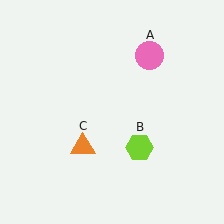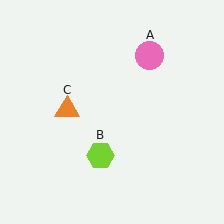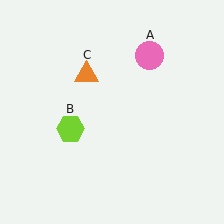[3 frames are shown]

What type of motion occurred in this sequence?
The lime hexagon (object B), orange triangle (object C) rotated clockwise around the center of the scene.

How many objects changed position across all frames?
2 objects changed position: lime hexagon (object B), orange triangle (object C).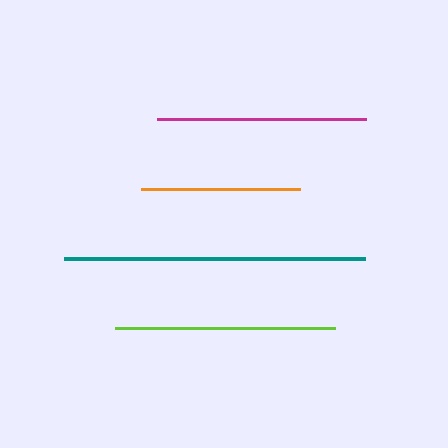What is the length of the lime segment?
The lime segment is approximately 219 pixels long.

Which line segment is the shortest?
The orange line is the shortest at approximately 160 pixels.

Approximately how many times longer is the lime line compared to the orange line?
The lime line is approximately 1.4 times the length of the orange line.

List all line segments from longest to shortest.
From longest to shortest: teal, lime, magenta, orange.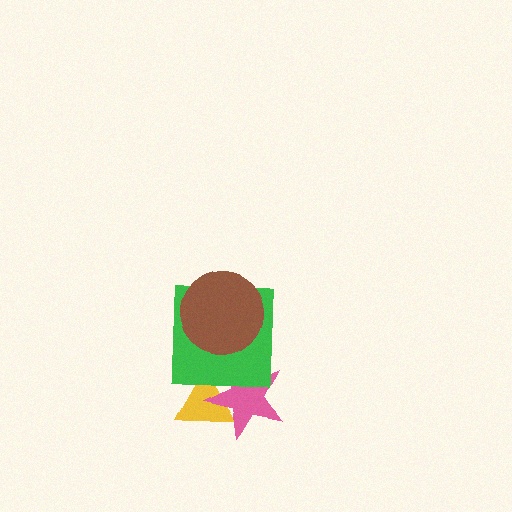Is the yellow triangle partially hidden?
Yes, it is partially covered by another shape.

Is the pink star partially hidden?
Yes, it is partially covered by another shape.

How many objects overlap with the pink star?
2 objects overlap with the pink star.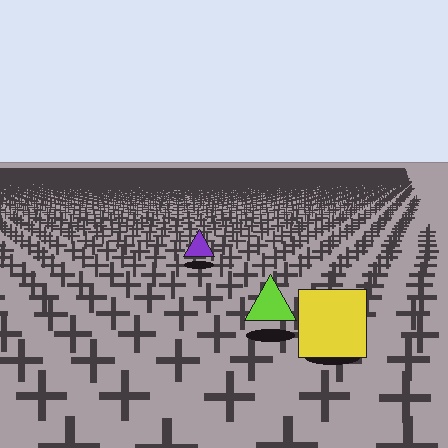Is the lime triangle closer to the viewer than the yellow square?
No. The yellow square is closer — you can tell from the texture gradient: the ground texture is coarser near it.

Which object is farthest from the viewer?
The purple triangle is farthest from the viewer. It appears smaller and the ground texture around it is denser.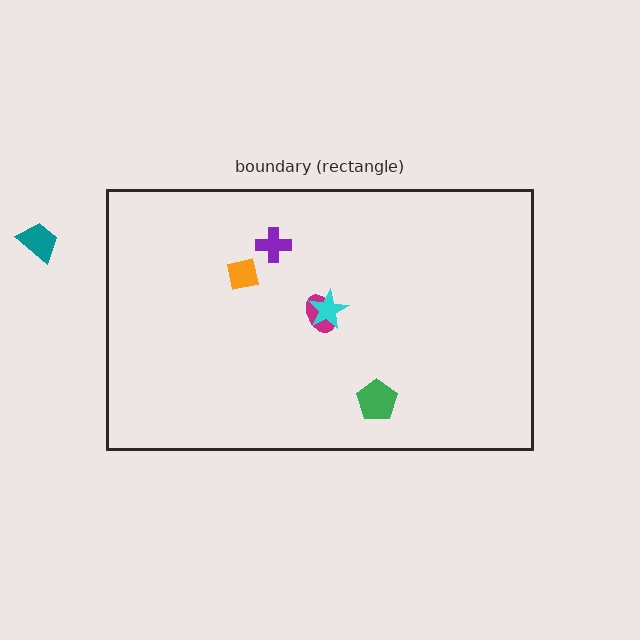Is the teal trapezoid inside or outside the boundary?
Outside.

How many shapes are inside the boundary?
5 inside, 1 outside.